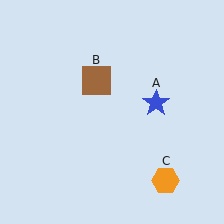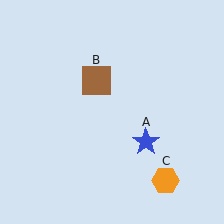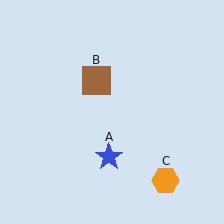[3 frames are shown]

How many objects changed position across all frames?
1 object changed position: blue star (object A).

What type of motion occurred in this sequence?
The blue star (object A) rotated clockwise around the center of the scene.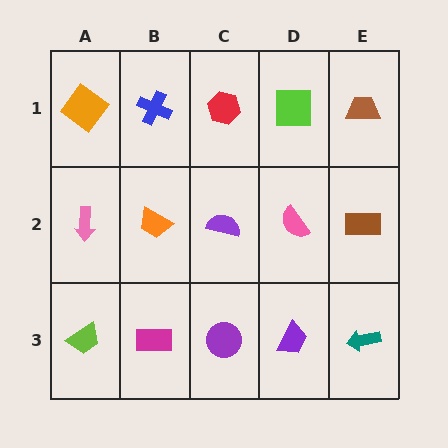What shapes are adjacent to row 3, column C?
A purple semicircle (row 2, column C), a magenta rectangle (row 3, column B), a purple trapezoid (row 3, column D).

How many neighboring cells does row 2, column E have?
3.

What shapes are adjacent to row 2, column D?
A lime square (row 1, column D), a purple trapezoid (row 3, column D), a purple semicircle (row 2, column C), a brown rectangle (row 2, column E).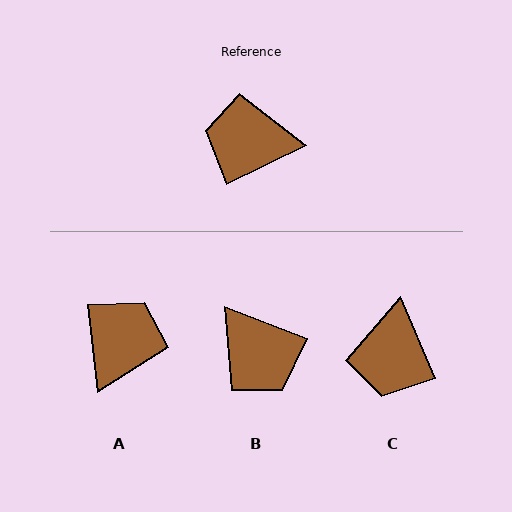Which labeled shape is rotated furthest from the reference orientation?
B, about 133 degrees away.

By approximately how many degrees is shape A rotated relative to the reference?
Approximately 110 degrees clockwise.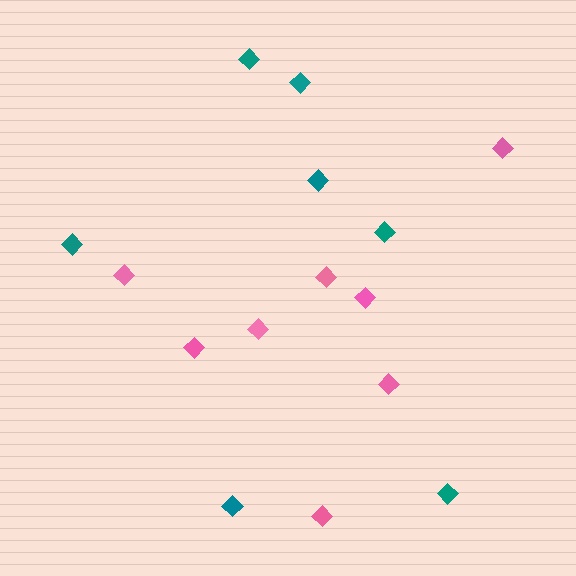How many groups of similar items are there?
There are 2 groups: one group of teal diamonds (7) and one group of pink diamonds (8).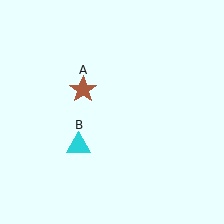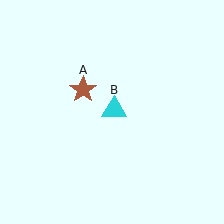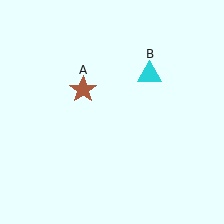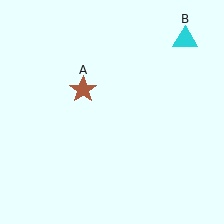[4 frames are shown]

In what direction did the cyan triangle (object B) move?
The cyan triangle (object B) moved up and to the right.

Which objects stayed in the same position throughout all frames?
Brown star (object A) remained stationary.